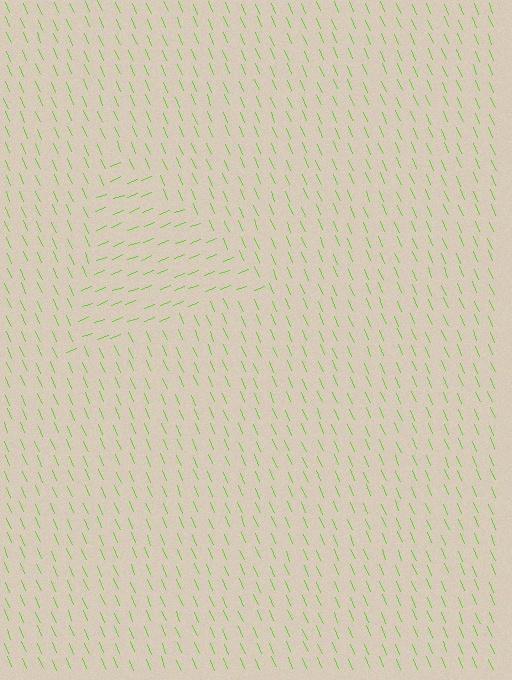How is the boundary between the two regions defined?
The boundary is defined purely by a change in line orientation (approximately 88 degrees difference). All lines are the same color and thickness.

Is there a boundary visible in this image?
Yes, there is a texture boundary formed by a change in line orientation.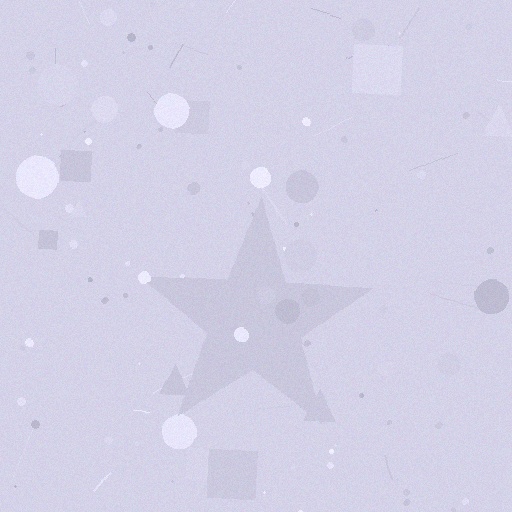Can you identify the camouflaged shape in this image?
The camouflaged shape is a star.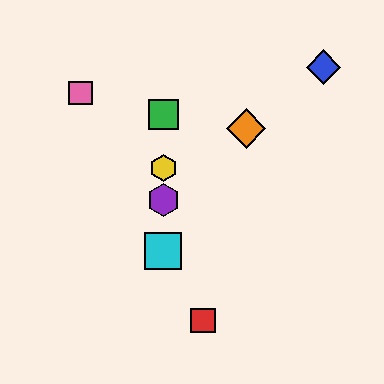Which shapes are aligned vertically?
The green square, the yellow hexagon, the purple hexagon, the cyan square are aligned vertically.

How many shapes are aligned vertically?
4 shapes (the green square, the yellow hexagon, the purple hexagon, the cyan square) are aligned vertically.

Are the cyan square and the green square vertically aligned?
Yes, both are at x≈163.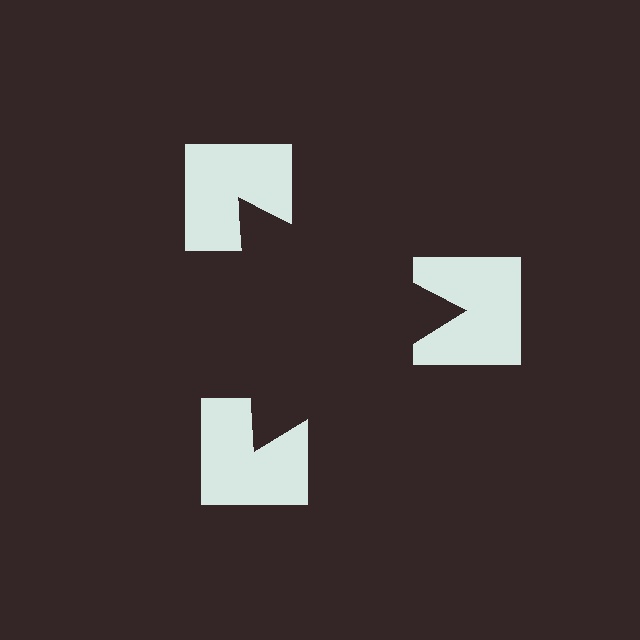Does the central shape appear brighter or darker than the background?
It typically appears slightly darker than the background, even though no actual brightness change is drawn.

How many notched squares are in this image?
There are 3 — one at each vertex of the illusory triangle.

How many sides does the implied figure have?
3 sides.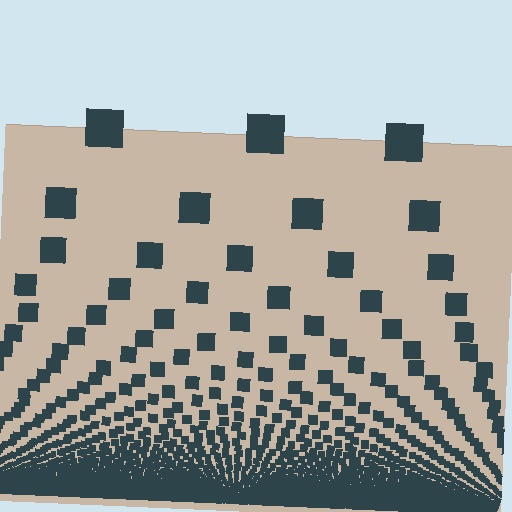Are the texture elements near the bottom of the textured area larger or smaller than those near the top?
Smaller. The gradient is inverted — elements near the bottom are smaller and denser.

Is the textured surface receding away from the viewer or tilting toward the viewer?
The surface appears to tilt toward the viewer. Texture elements get larger and sparser toward the top.